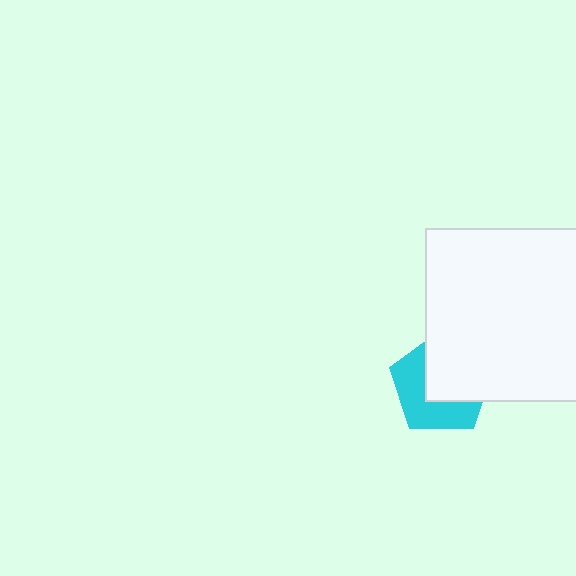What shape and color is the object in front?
The object in front is a white square.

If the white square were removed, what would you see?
You would see the complete cyan pentagon.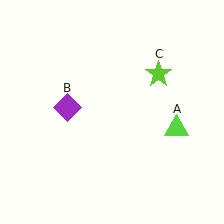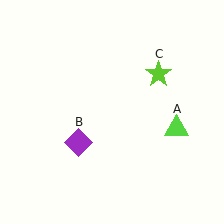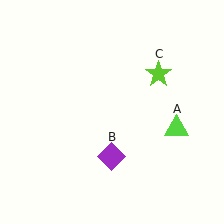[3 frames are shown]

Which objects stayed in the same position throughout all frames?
Lime triangle (object A) and lime star (object C) remained stationary.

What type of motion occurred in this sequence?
The purple diamond (object B) rotated counterclockwise around the center of the scene.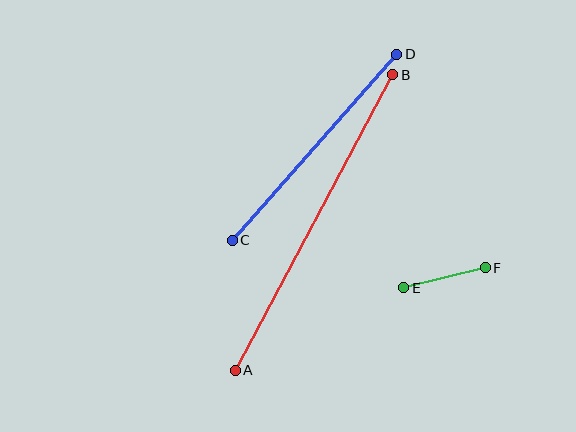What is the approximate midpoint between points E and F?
The midpoint is at approximately (444, 278) pixels.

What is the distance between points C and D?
The distance is approximately 249 pixels.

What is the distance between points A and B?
The distance is approximately 335 pixels.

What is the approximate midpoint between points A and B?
The midpoint is at approximately (314, 223) pixels.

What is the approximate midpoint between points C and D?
The midpoint is at approximately (315, 147) pixels.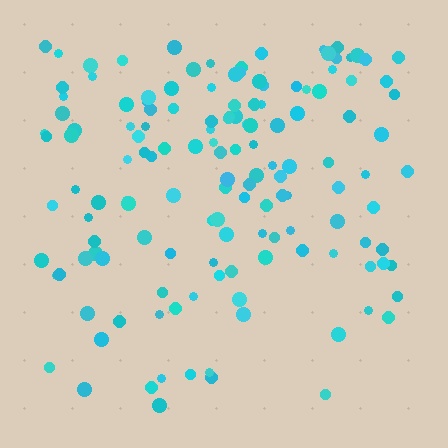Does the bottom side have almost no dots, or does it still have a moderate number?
Still a moderate number, just noticeably fewer than the top.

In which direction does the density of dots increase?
From bottom to top, with the top side densest.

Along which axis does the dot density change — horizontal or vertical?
Vertical.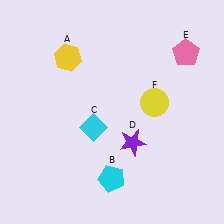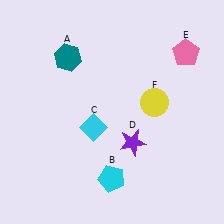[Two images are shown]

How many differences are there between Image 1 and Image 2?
There is 1 difference between the two images.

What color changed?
The hexagon (A) changed from yellow in Image 1 to teal in Image 2.